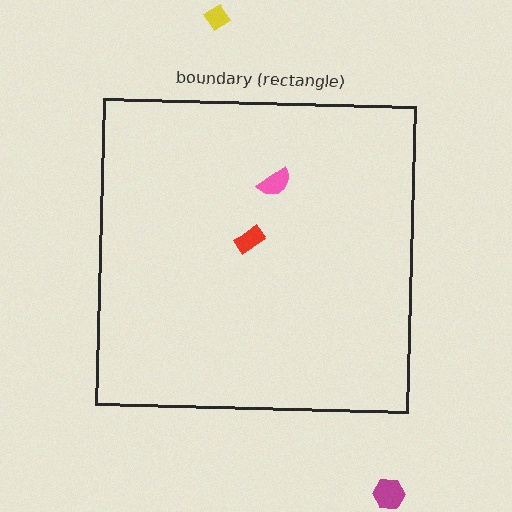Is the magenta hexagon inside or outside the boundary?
Outside.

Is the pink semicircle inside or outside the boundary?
Inside.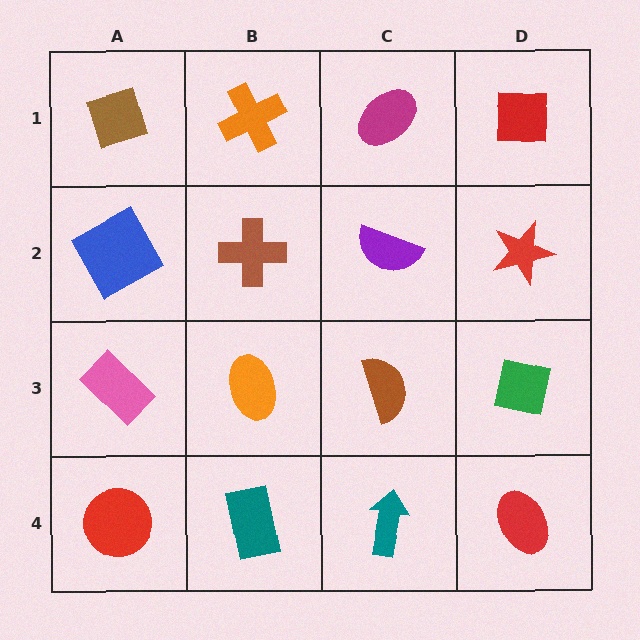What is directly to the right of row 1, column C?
A red square.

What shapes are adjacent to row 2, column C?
A magenta ellipse (row 1, column C), a brown semicircle (row 3, column C), a brown cross (row 2, column B), a red star (row 2, column D).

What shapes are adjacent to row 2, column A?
A brown diamond (row 1, column A), a pink rectangle (row 3, column A), a brown cross (row 2, column B).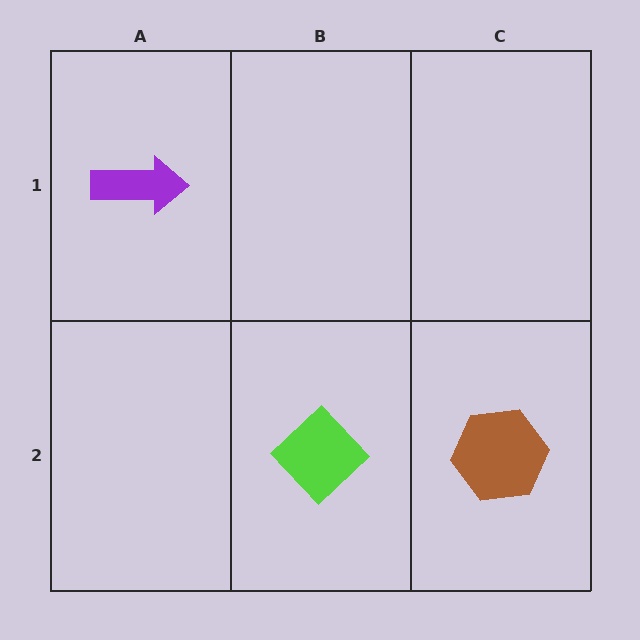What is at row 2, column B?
A lime diamond.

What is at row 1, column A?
A purple arrow.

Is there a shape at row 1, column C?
No, that cell is empty.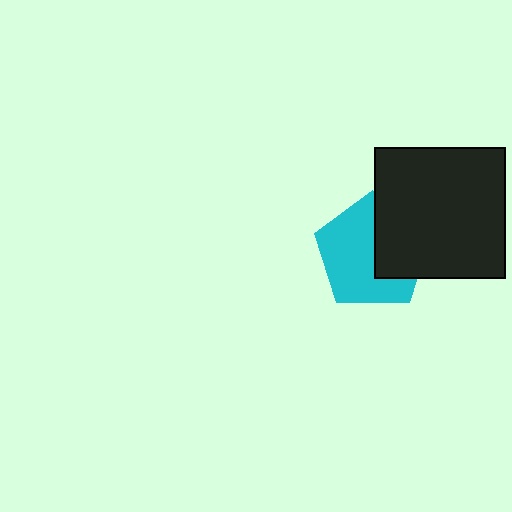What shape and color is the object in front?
The object in front is a black square.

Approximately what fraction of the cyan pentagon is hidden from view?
Roughly 39% of the cyan pentagon is hidden behind the black square.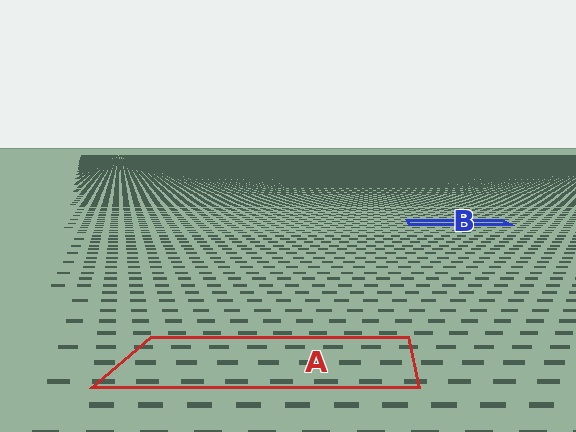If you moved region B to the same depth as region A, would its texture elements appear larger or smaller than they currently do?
They would appear larger. At a closer depth, the same texture elements are projected at a bigger on-screen size.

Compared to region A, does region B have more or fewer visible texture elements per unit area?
Region B has more texture elements per unit area — they are packed more densely because it is farther away.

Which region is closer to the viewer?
Region A is closer. The texture elements there are larger and more spread out.